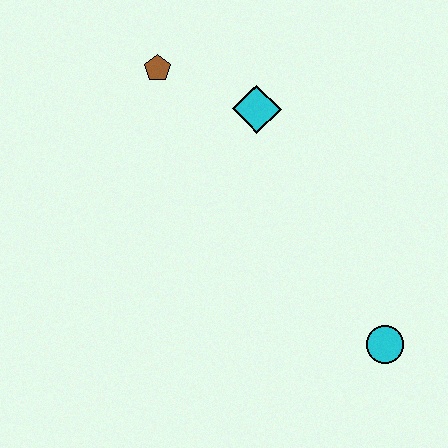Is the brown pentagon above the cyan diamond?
Yes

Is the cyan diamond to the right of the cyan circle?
No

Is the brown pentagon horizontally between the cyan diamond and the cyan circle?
No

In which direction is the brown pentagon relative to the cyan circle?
The brown pentagon is above the cyan circle.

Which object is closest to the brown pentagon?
The cyan diamond is closest to the brown pentagon.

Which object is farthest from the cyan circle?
The brown pentagon is farthest from the cyan circle.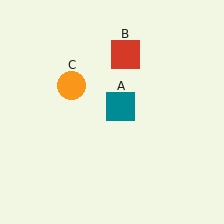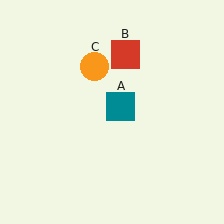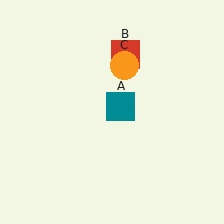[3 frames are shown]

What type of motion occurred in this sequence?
The orange circle (object C) rotated clockwise around the center of the scene.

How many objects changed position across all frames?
1 object changed position: orange circle (object C).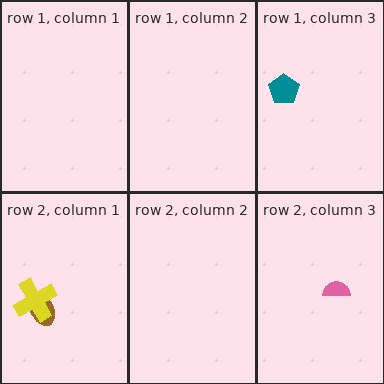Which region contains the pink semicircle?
The row 2, column 3 region.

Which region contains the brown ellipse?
The row 2, column 1 region.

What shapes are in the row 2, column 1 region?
The brown ellipse, the yellow cross.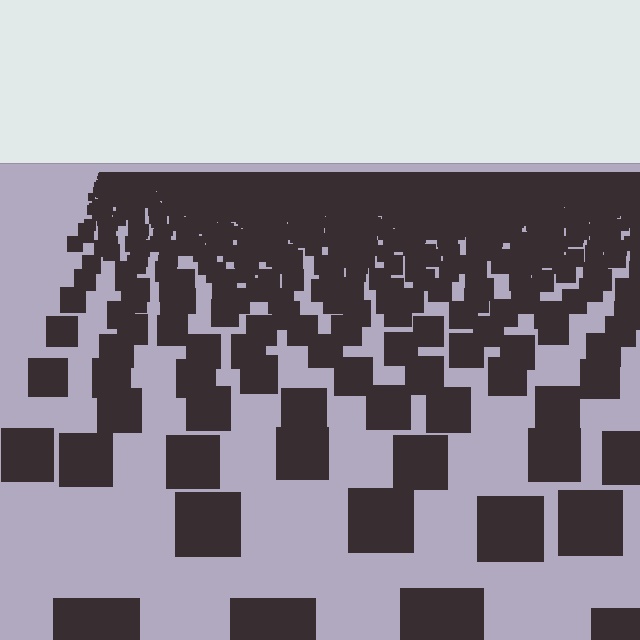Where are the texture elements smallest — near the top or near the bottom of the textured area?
Near the top.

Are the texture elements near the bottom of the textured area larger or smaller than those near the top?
Larger. Near the bottom, elements are closer to the viewer and appear at a bigger on-screen size.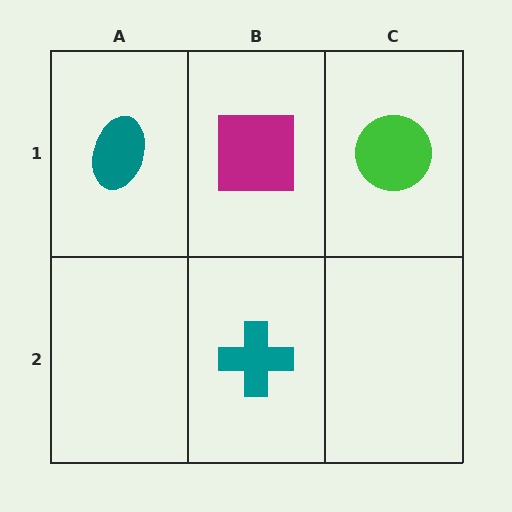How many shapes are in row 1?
3 shapes.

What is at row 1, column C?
A green circle.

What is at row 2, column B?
A teal cross.